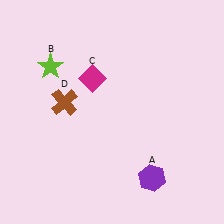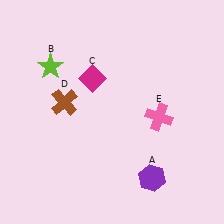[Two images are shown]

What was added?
A pink cross (E) was added in Image 2.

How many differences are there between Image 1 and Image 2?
There is 1 difference between the two images.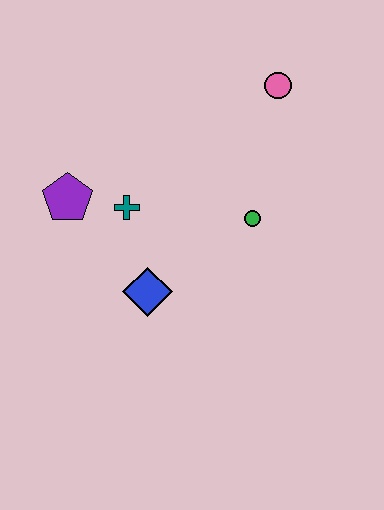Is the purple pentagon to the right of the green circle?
No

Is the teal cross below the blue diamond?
No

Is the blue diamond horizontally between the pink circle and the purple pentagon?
Yes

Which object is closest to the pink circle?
The green circle is closest to the pink circle.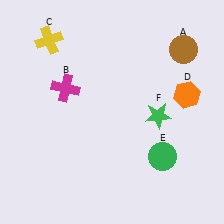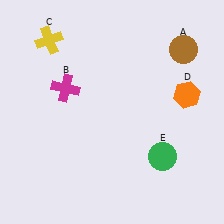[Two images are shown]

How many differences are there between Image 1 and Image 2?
There is 1 difference between the two images.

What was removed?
The green star (F) was removed in Image 2.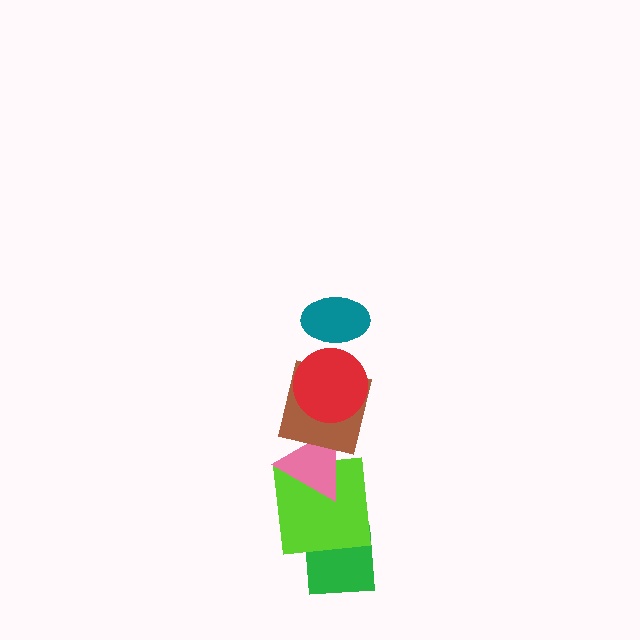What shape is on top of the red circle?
The teal ellipse is on top of the red circle.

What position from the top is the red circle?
The red circle is 2nd from the top.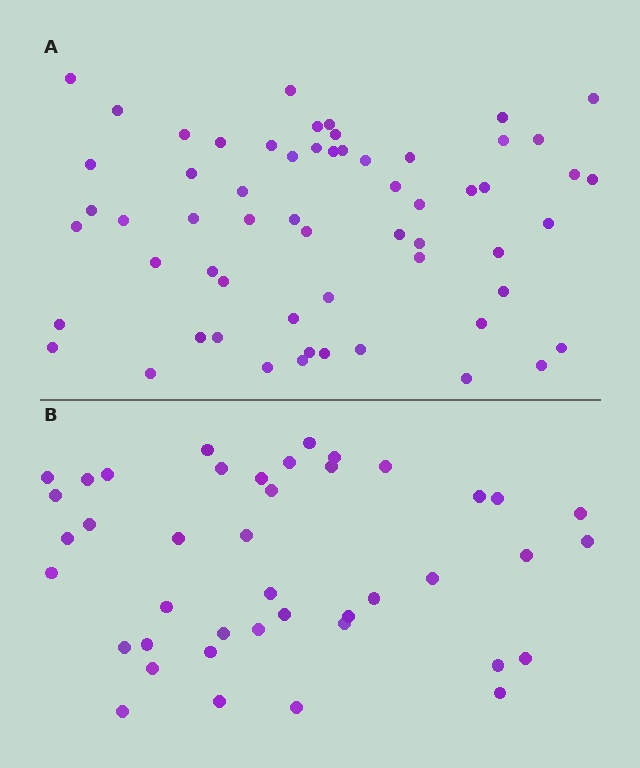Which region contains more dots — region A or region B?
Region A (the top region) has more dots.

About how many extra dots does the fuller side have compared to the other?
Region A has approximately 20 more dots than region B.